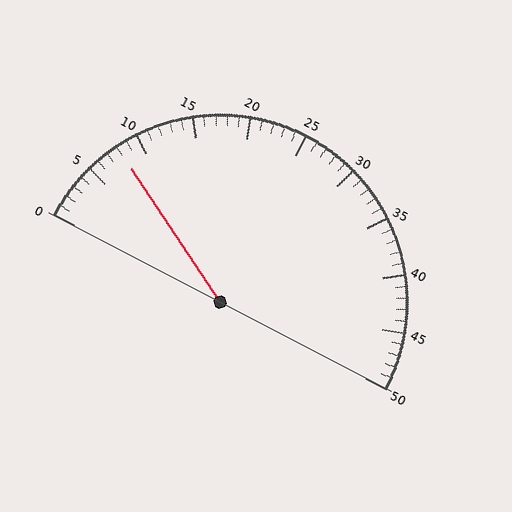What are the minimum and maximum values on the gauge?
The gauge ranges from 0 to 50.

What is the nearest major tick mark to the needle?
The nearest major tick mark is 10.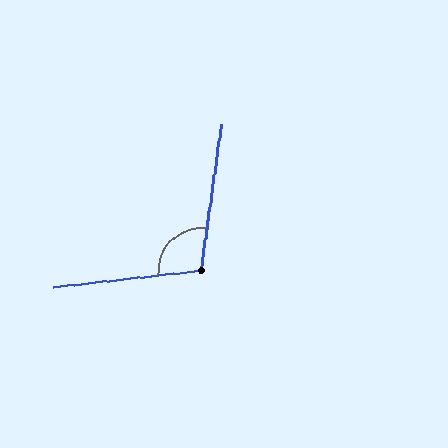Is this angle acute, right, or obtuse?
It is obtuse.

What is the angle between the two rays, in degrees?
Approximately 104 degrees.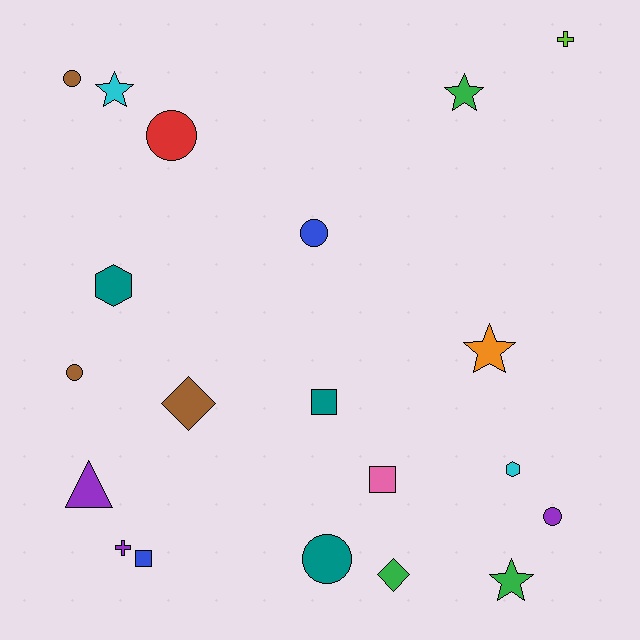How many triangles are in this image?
There is 1 triangle.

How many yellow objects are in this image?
There are no yellow objects.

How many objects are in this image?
There are 20 objects.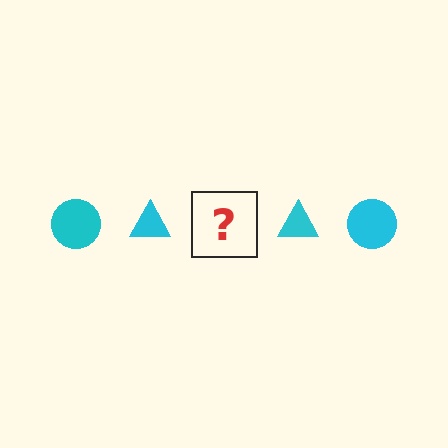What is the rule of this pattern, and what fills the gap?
The rule is that the pattern cycles through circle, triangle shapes in cyan. The gap should be filled with a cyan circle.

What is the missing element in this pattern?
The missing element is a cyan circle.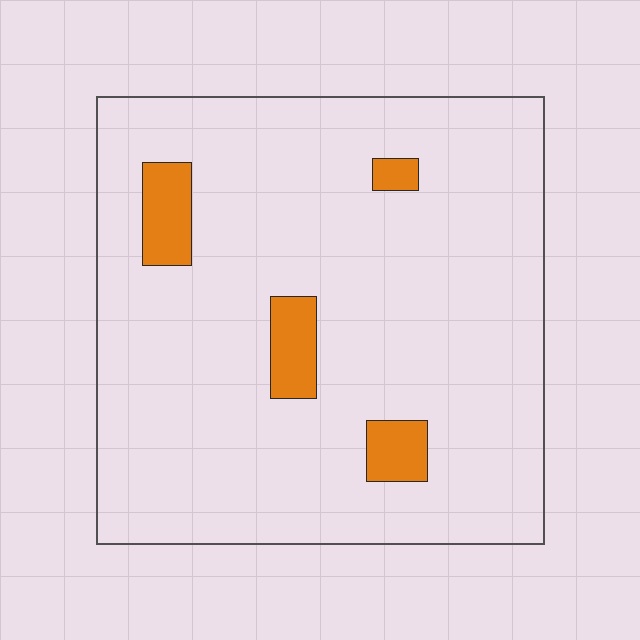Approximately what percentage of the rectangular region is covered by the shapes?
Approximately 10%.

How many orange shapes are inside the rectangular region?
4.